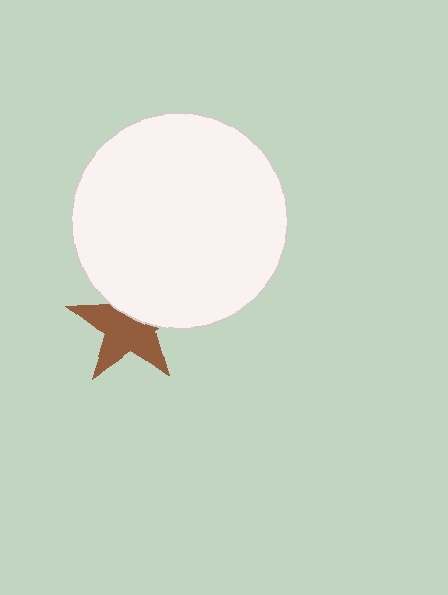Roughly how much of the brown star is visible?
About half of it is visible (roughly 63%).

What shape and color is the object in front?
The object in front is a white circle.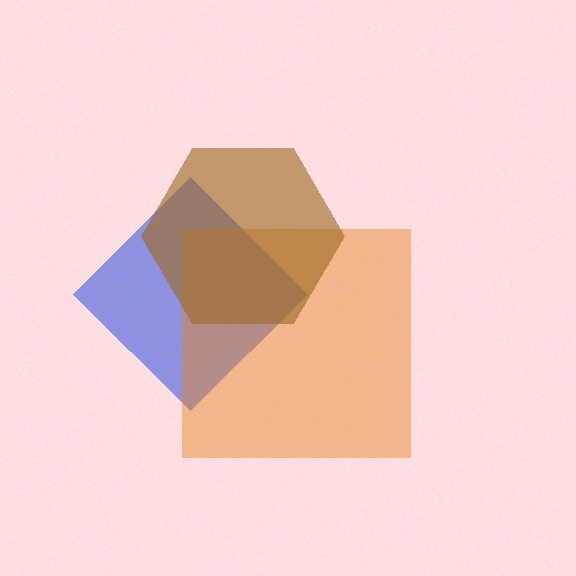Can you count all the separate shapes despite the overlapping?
Yes, there are 3 separate shapes.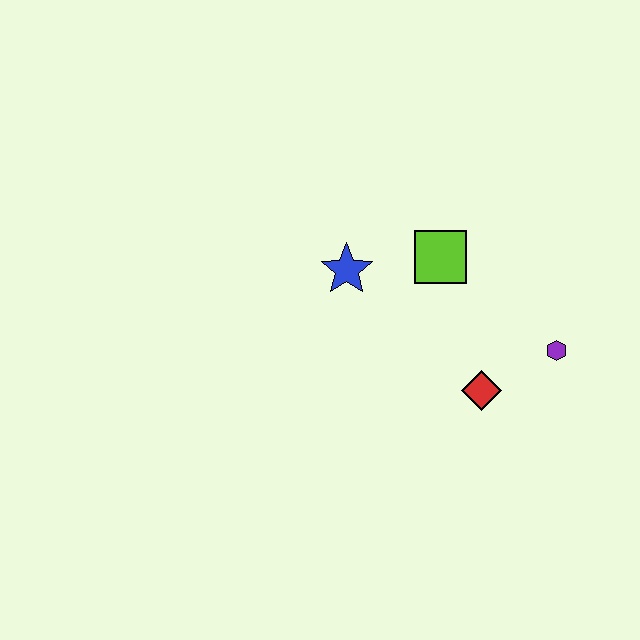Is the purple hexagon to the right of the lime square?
Yes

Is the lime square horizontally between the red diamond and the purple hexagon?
No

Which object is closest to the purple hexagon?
The red diamond is closest to the purple hexagon.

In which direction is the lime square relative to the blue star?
The lime square is to the right of the blue star.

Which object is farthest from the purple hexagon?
The blue star is farthest from the purple hexagon.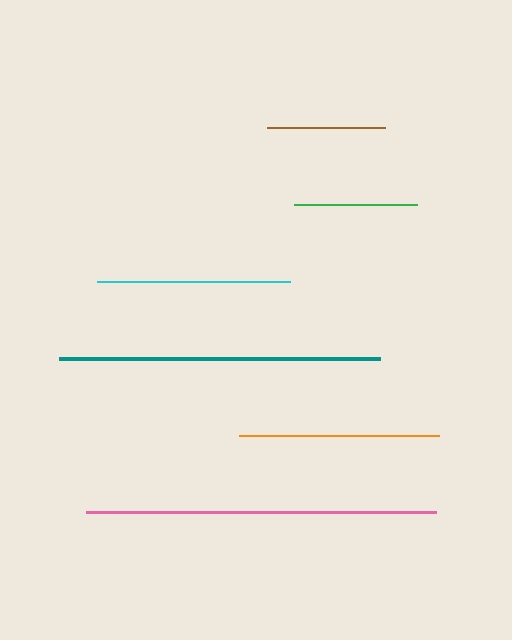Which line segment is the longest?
The pink line is the longest at approximately 350 pixels.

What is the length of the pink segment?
The pink segment is approximately 350 pixels long.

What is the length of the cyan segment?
The cyan segment is approximately 193 pixels long.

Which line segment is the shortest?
The brown line is the shortest at approximately 119 pixels.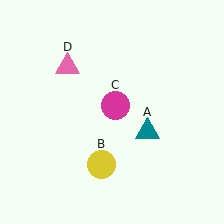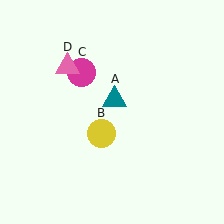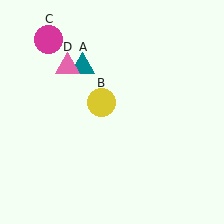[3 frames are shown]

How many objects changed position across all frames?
3 objects changed position: teal triangle (object A), yellow circle (object B), magenta circle (object C).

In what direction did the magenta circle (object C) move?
The magenta circle (object C) moved up and to the left.